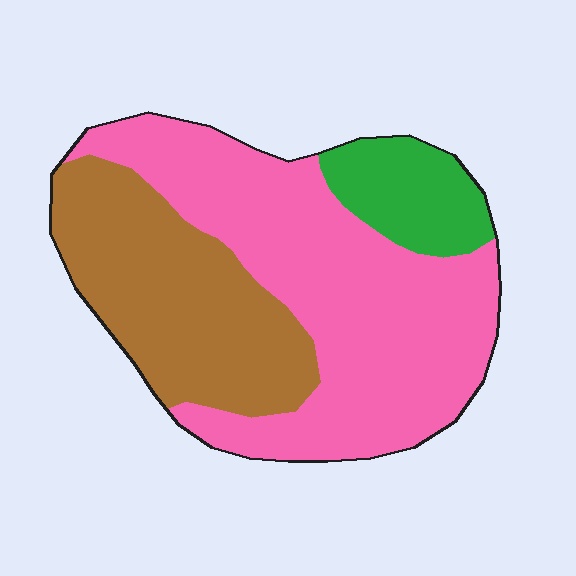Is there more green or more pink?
Pink.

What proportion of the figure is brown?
Brown takes up between a quarter and a half of the figure.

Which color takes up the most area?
Pink, at roughly 55%.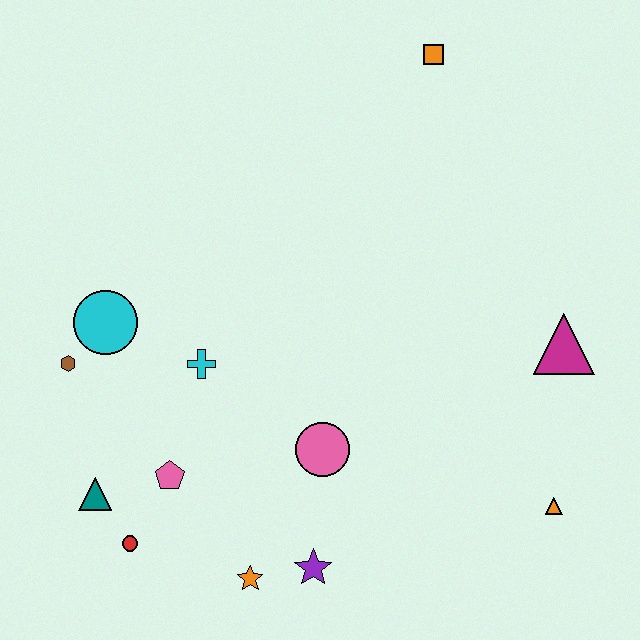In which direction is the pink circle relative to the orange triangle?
The pink circle is to the left of the orange triangle.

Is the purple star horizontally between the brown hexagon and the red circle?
No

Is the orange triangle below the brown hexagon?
Yes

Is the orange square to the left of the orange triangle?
Yes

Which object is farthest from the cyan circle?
The orange triangle is farthest from the cyan circle.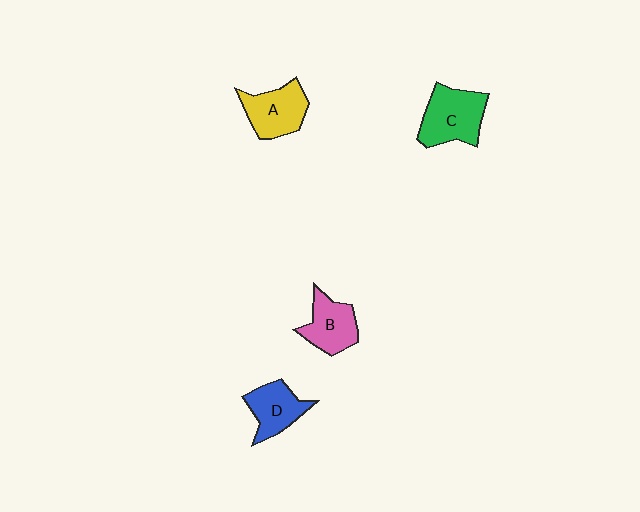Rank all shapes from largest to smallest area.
From largest to smallest: C (green), A (yellow), B (pink), D (blue).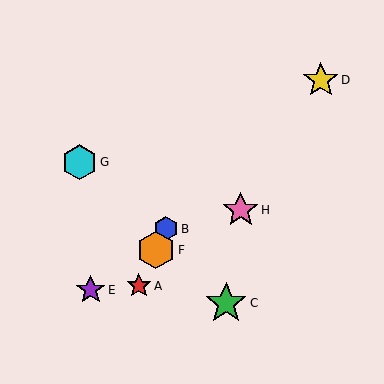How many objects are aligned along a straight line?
3 objects (A, B, F) are aligned along a straight line.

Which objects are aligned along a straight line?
Objects A, B, F are aligned along a straight line.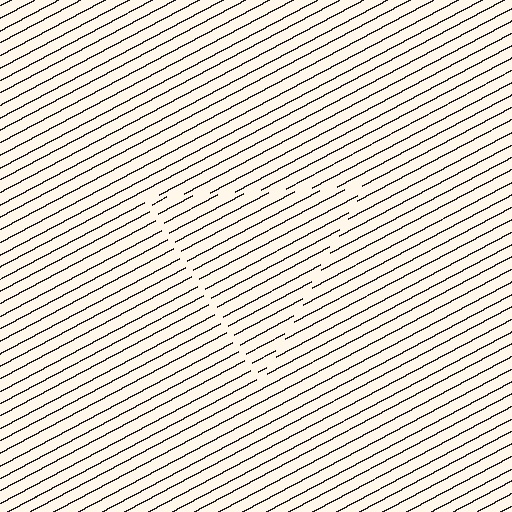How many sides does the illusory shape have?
3 sides — the line-ends trace a triangle.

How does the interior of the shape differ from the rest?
The interior of the shape contains the same grating, shifted by half a period — the contour is defined by the phase discontinuity where line-ends from the inner and outer gratings abut.